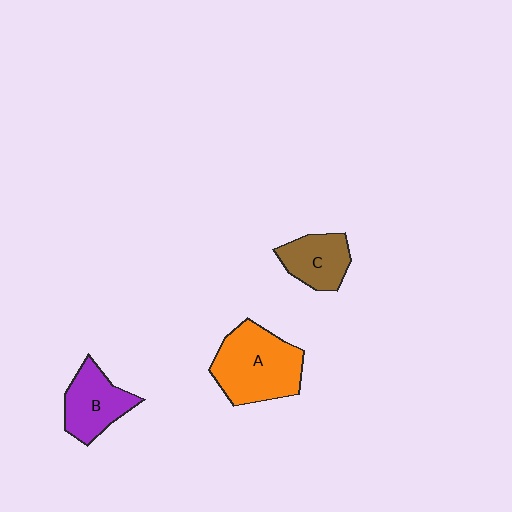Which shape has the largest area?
Shape A (orange).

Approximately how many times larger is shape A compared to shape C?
Approximately 1.8 times.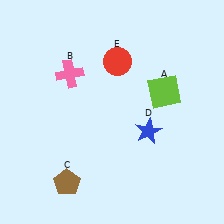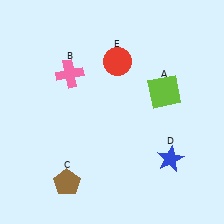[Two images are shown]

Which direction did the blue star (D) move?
The blue star (D) moved down.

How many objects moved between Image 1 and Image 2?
1 object moved between the two images.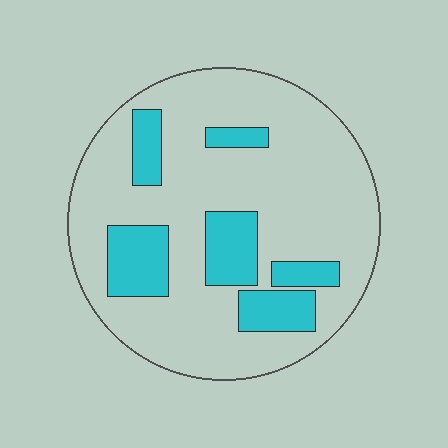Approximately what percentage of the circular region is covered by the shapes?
Approximately 20%.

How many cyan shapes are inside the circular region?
6.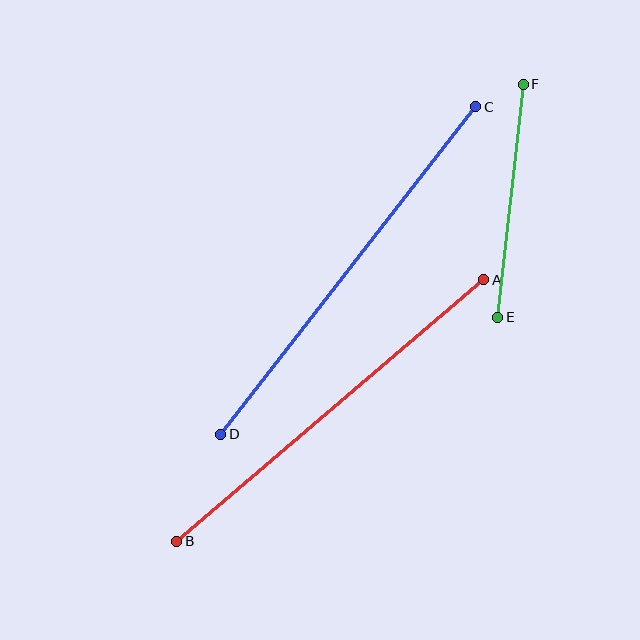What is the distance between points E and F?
The distance is approximately 234 pixels.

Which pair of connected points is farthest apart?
Points C and D are farthest apart.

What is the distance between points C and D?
The distance is approximately 415 pixels.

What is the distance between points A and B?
The distance is approximately 403 pixels.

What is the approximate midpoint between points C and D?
The midpoint is at approximately (348, 270) pixels.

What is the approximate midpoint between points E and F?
The midpoint is at approximately (511, 201) pixels.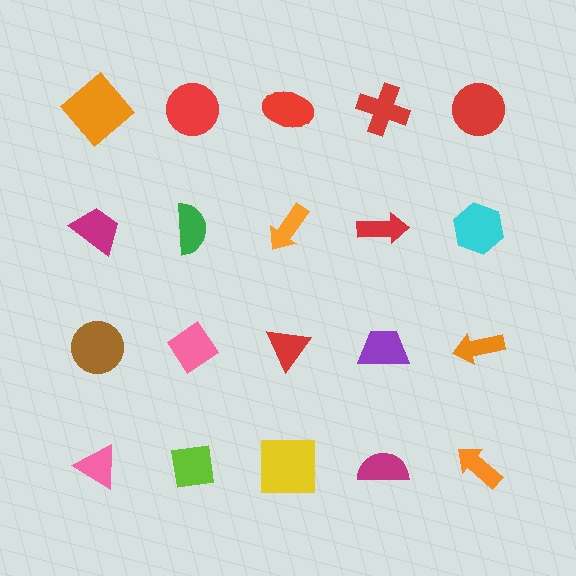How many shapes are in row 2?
5 shapes.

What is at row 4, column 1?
A pink triangle.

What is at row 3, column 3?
A red triangle.